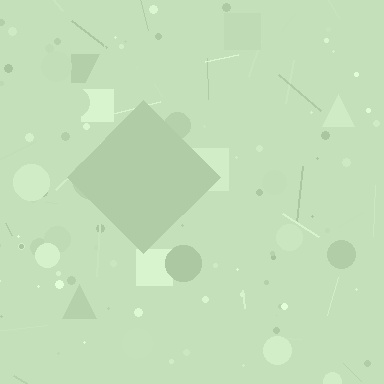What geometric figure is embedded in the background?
A diamond is embedded in the background.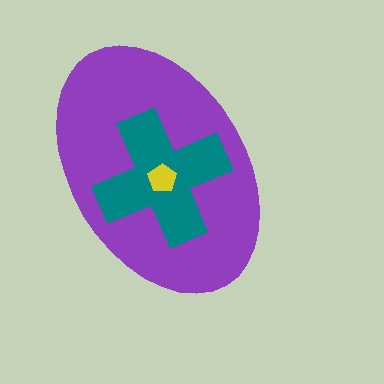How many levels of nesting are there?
3.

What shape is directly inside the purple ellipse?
The teal cross.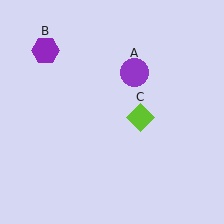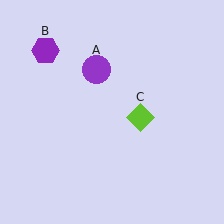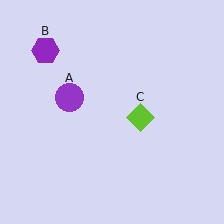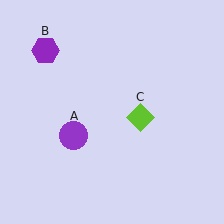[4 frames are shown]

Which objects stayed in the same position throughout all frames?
Purple hexagon (object B) and lime diamond (object C) remained stationary.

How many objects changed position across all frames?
1 object changed position: purple circle (object A).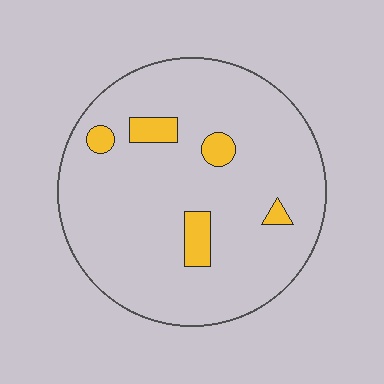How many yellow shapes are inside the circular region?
5.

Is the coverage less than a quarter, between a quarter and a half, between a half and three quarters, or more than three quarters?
Less than a quarter.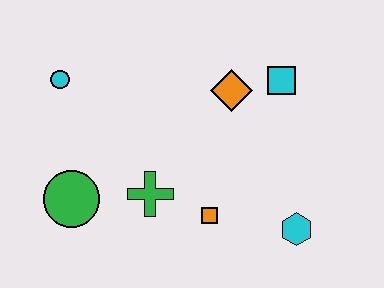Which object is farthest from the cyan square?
The green circle is farthest from the cyan square.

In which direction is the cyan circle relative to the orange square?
The cyan circle is to the left of the orange square.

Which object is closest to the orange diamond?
The cyan square is closest to the orange diamond.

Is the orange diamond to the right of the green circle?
Yes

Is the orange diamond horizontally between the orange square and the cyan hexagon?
Yes